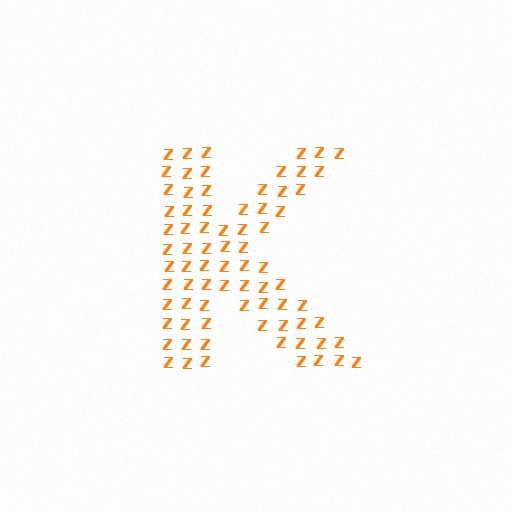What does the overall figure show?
The overall figure shows the letter K.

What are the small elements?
The small elements are letter Z's.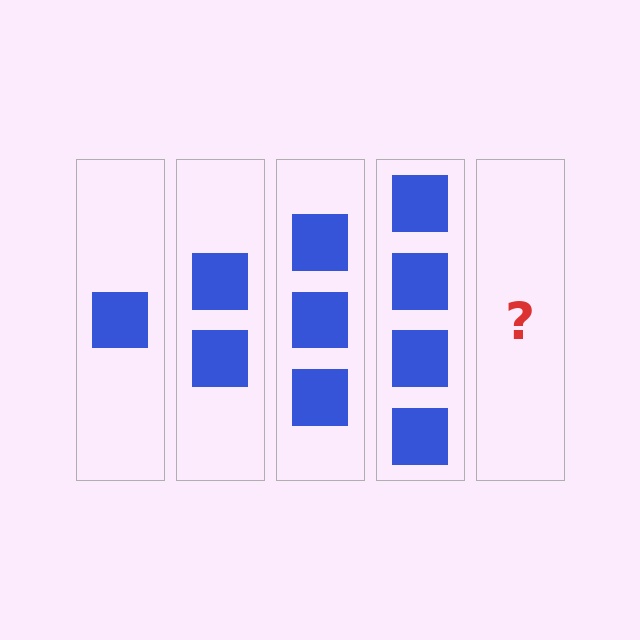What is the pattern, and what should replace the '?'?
The pattern is that each step adds one more square. The '?' should be 5 squares.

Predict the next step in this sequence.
The next step is 5 squares.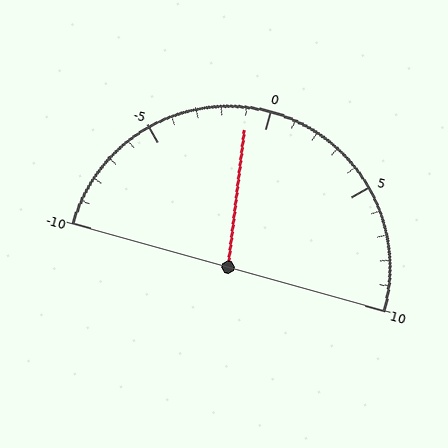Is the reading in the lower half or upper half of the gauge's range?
The reading is in the lower half of the range (-10 to 10).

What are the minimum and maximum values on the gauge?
The gauge ranges from -10 to 10.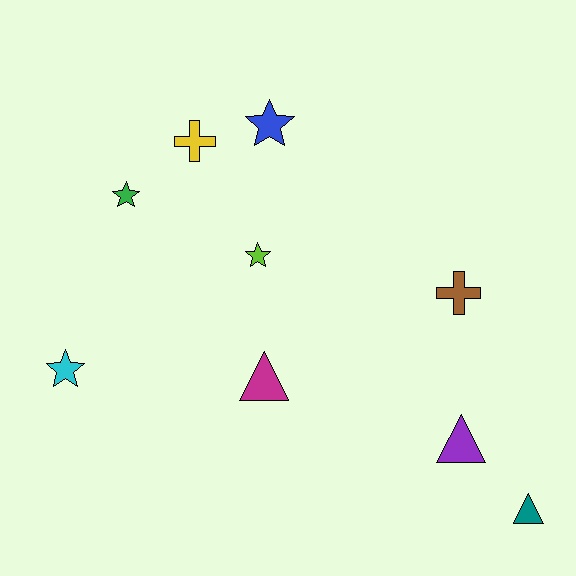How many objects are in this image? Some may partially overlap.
There are 9 objects.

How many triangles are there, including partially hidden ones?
There are 3 triangles.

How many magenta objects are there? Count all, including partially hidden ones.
There is 1 magenta object.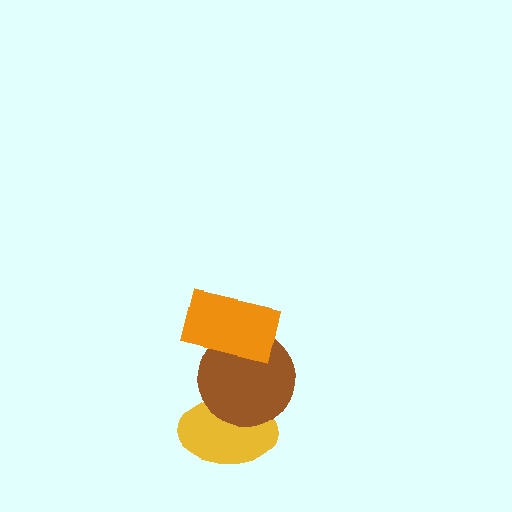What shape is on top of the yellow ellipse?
The brown circle is on top of the yellow ellipse.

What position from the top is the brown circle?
The brown circle is 2nd from the top.